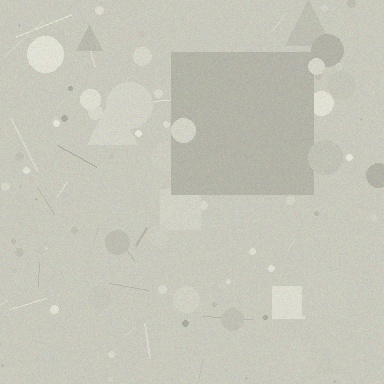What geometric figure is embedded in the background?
A square is embedded in the background.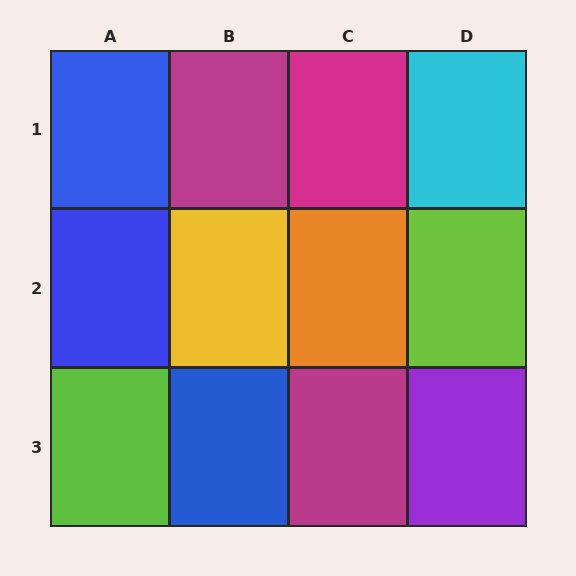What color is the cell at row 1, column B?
Magenta.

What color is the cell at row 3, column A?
Lime.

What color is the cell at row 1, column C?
Magenta.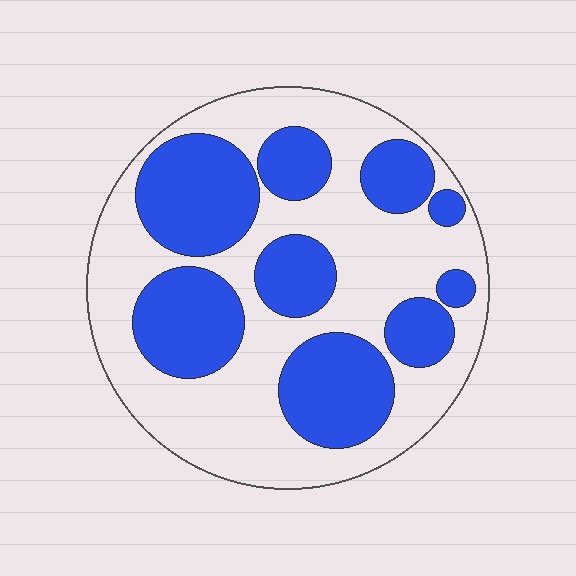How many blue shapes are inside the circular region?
9.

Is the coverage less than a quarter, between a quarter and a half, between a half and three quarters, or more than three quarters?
Between a quarter and a half.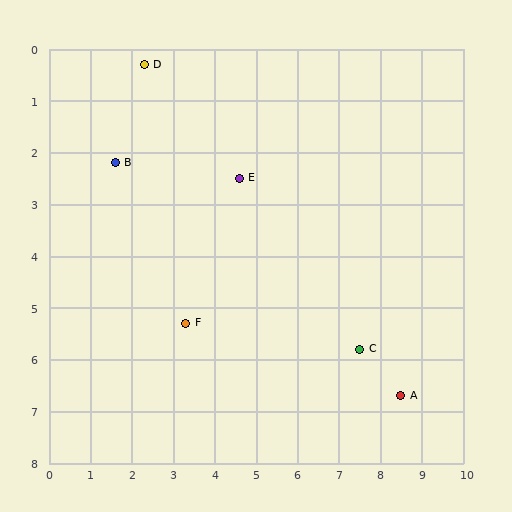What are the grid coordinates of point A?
Point A is at approximately (8.5, 6.7).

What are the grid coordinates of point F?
Point F is at approximately (3.3, 5.3).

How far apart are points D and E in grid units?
Points D and E are about 3.2 grid units apart.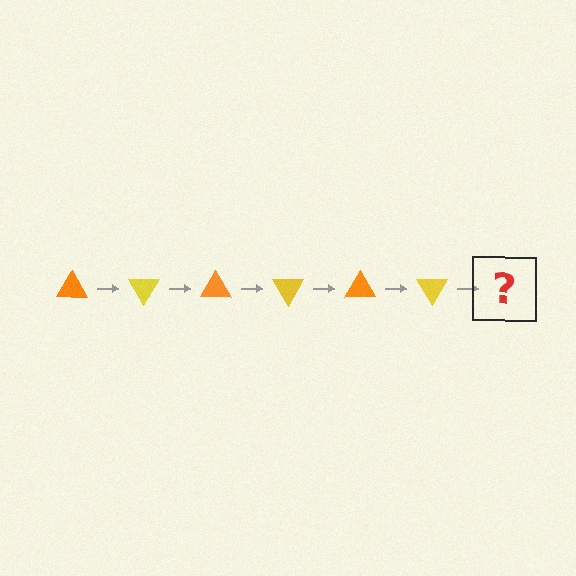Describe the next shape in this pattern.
It should be an orange triangle, rotated 360 degrees from the start.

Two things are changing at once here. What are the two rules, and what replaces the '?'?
The two rules are that it rotates 60 degrees each step and the color cycles through orange and yellow. The '?' should be an orange triangle, rotated 360 degrees from the start.